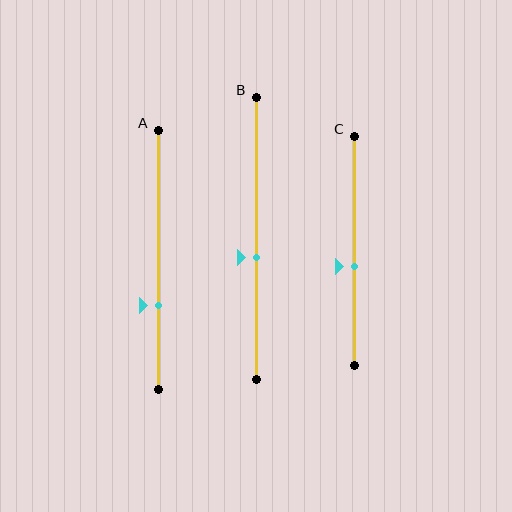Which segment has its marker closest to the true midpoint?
Segment B has its marker closest to the true midpoint.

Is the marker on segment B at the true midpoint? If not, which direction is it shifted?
No, the marker on segment B is shifted downward by about 7% of the segment length.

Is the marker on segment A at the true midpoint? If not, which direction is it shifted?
No, the marker on segment A is shifted downward by about 18% of the segment length.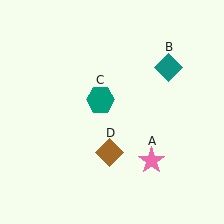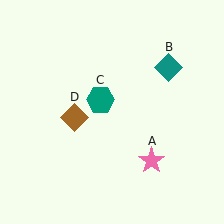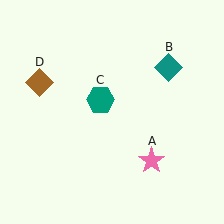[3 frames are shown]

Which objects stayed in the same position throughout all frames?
Pink star (object A) and teal diamond (object B) and teal hexagon (object C) remained stationary.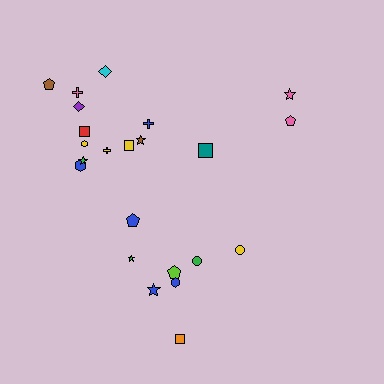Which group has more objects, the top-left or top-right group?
The top-left group.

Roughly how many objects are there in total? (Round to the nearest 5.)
Roughly 25 objects in total.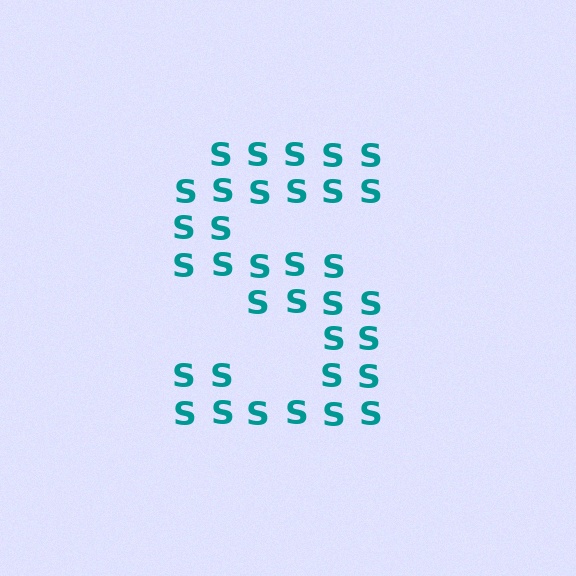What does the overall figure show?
The overall figure shows the letter S.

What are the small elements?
The small elements are letter S's.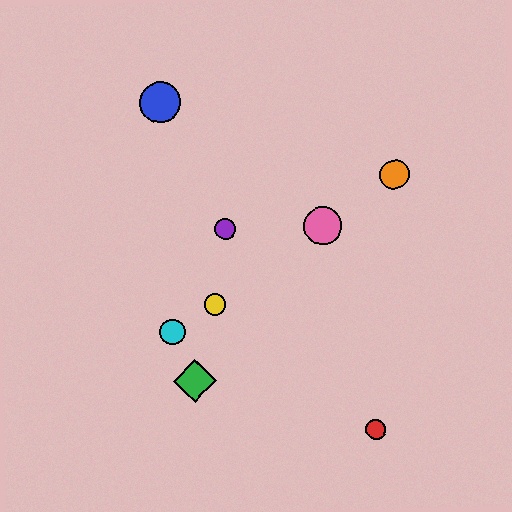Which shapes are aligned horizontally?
The purple circle, the pink circle are aligned horizontally.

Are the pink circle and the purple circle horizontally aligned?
Yes, both are at y≈226.